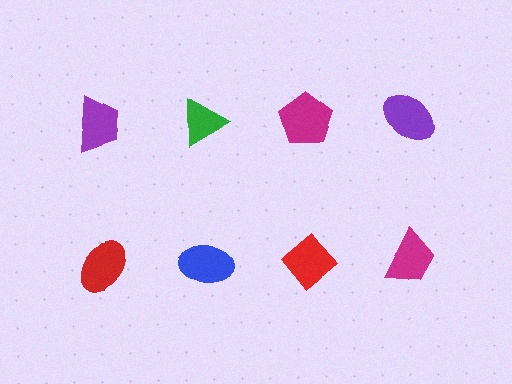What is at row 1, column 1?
A purple trapezoid.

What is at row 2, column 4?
A magenta trapezoid.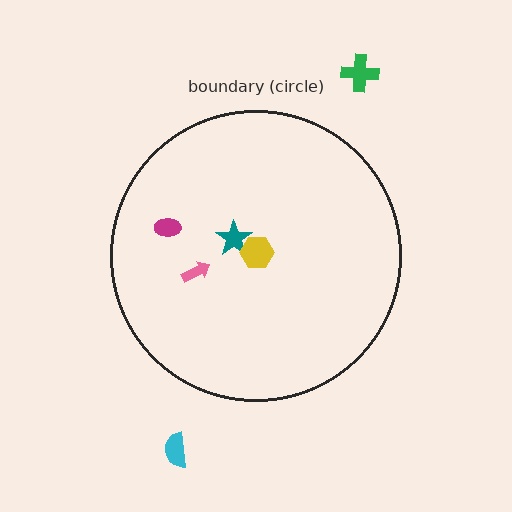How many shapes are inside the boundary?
4 inside, 2 outside.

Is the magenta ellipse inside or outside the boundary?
Inside.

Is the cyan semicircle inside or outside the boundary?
Outside.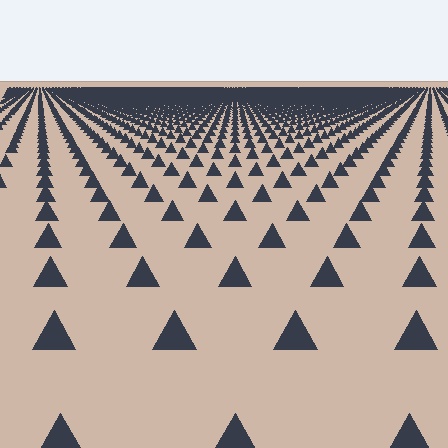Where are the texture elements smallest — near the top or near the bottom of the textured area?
Near the top.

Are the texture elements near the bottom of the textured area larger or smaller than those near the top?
Larger. Near the bottom, elements are closer to the viewer and appear at a bigger on-screen size.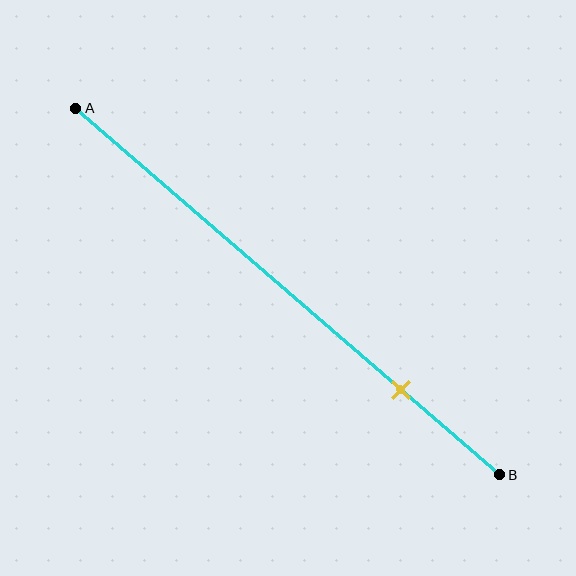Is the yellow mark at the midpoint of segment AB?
No, the mark is at about 75% from A, not at the 50% midpoint.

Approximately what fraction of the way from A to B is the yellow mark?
The yellow mark is approximately 75% of the way from A to B.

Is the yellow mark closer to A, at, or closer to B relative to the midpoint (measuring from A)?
The yellow mark is closer to point B than the midpoint of segment AB.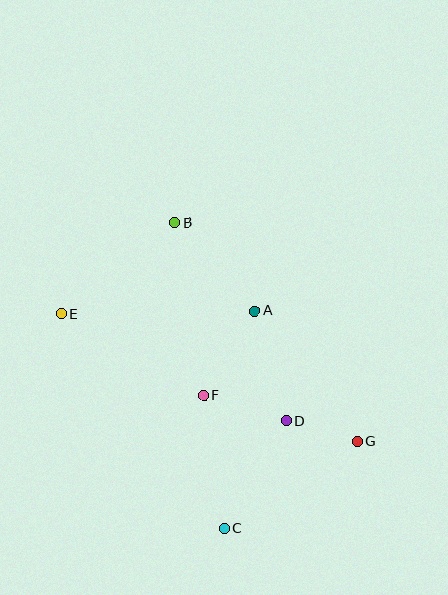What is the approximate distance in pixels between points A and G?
The distance between A and G is approximately 166 pixels.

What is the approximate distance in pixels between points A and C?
The distance between A and C is approximately 220 pixels.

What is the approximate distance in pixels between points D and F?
The distance between D and F is approximately 86 pixels.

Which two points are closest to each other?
Points D and G are closest to each other.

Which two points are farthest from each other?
Points E and G are farthest from each other.